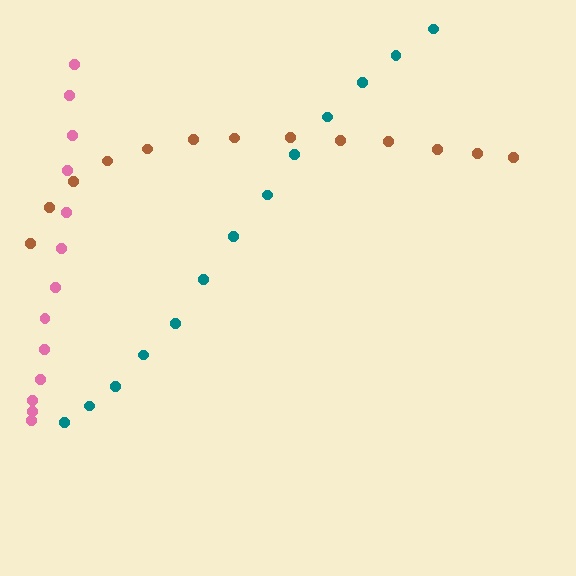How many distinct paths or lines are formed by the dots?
There are 3 distinct paths.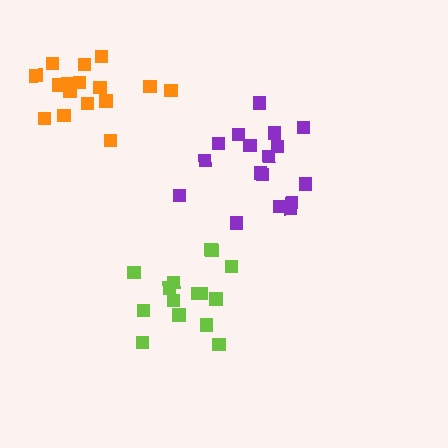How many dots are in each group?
Group 1: 17 dots, Group 2: 15 dots, Group 3: 16 dots (48 total).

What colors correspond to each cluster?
The clusters are colored: purple, lime, orange.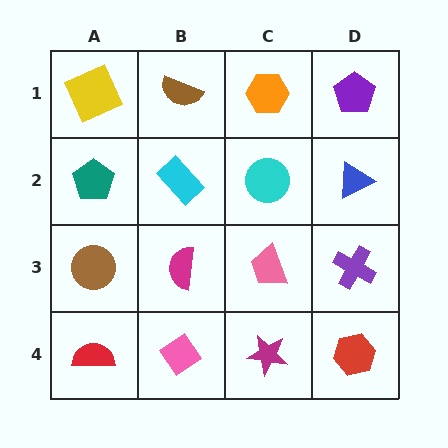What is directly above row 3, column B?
A cyan rectangle.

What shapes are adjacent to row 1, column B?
A cyan rectangle (row 2, column B), a yellow square (row 1, column A), an orange hexagon (row 1, column C).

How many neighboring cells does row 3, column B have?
4.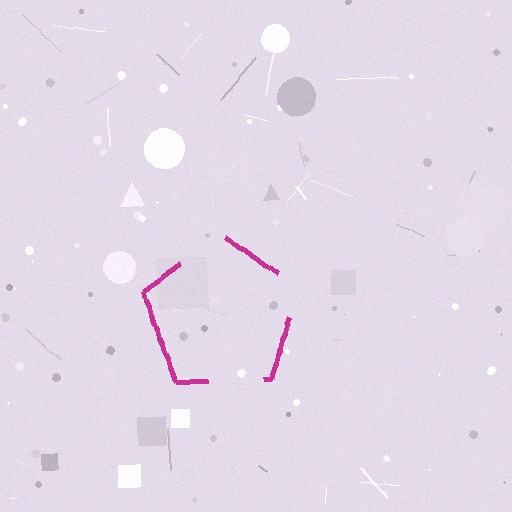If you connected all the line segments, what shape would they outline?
They would outline a pentagon.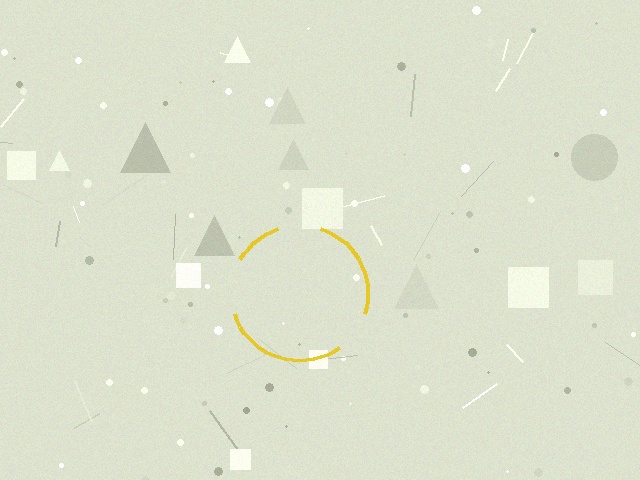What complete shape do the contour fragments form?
The contour fragments form a circle.